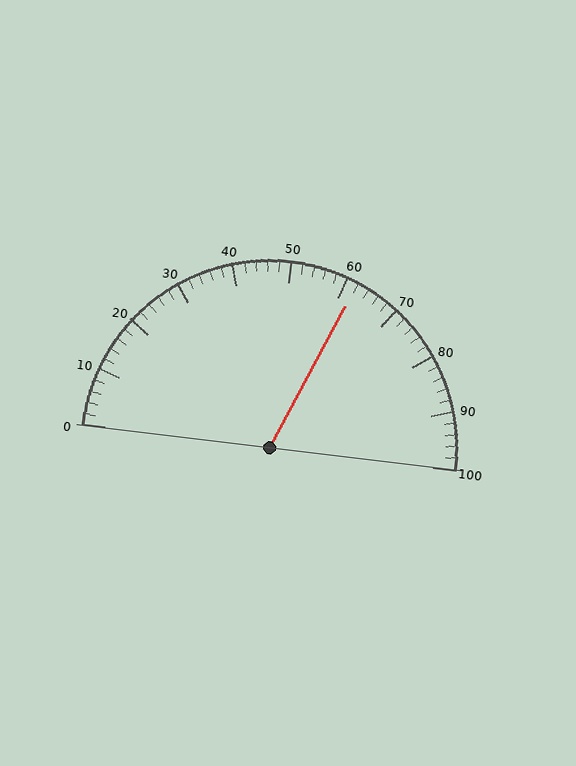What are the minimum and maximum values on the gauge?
The gauge ranges from 0 to 100.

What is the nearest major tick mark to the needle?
The nearest major tick mark is 60.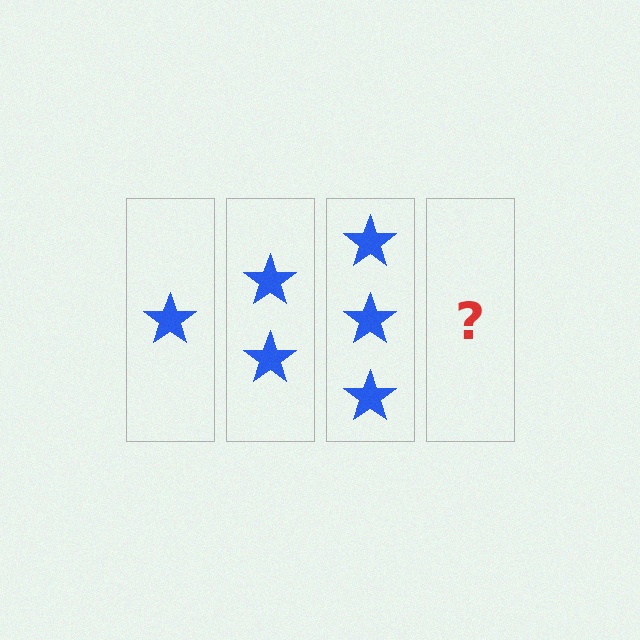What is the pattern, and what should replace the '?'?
The pattern is that each step adds one more star. The '?' should be 4 stars.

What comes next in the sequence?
The next element should be 4 stars.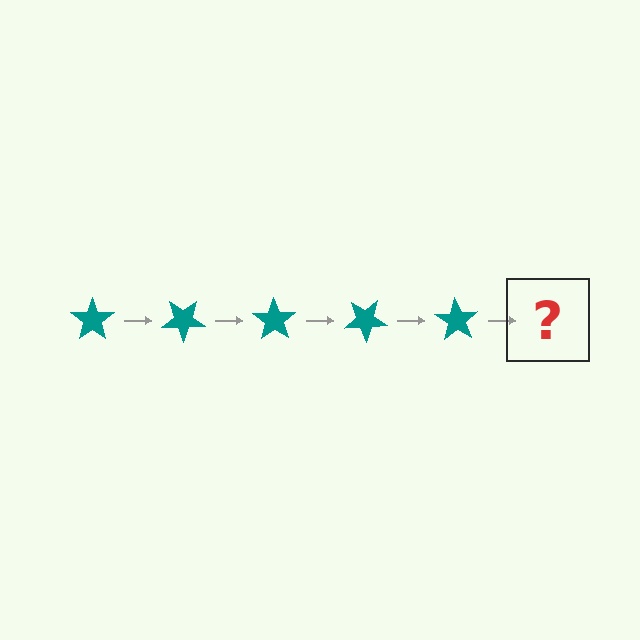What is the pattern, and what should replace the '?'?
The pattern is that the star rotates 35 degrees each step. The '?' should be a teal star rotated 175 degrees.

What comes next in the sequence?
The next element should be a teal star rotated 175 degrees.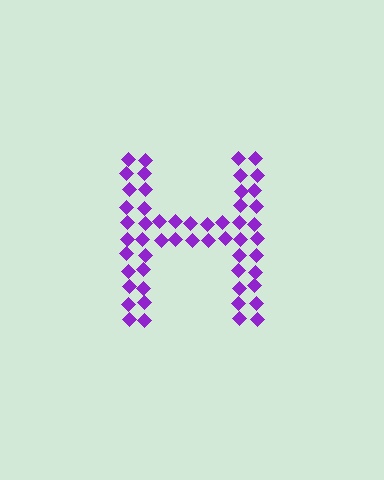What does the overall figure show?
The overall figure shows the letter H.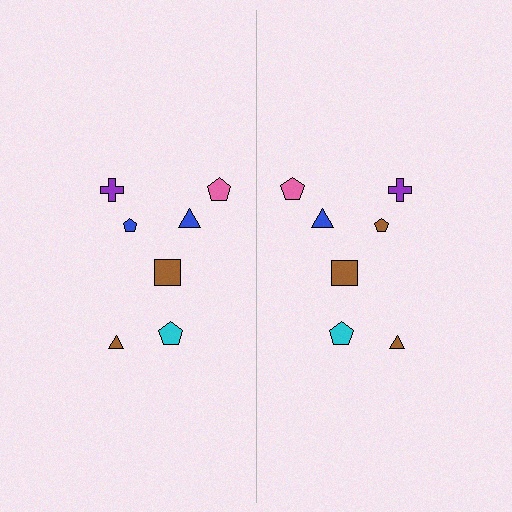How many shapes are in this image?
There are 14 shapes in this image.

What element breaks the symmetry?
The brown pentagon on the right side breaks the symmetry — its mirror counterpart is blue.